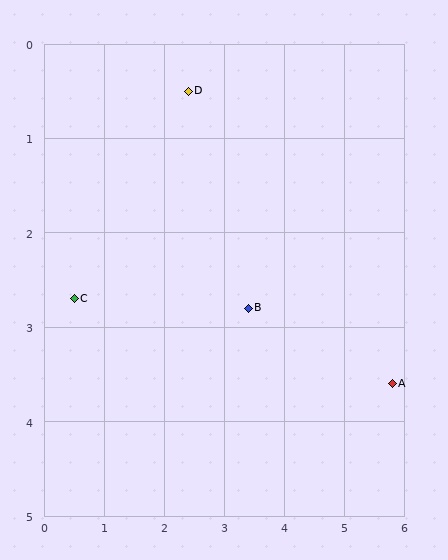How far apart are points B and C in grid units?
Points B and C are about 2.9 grid units apart.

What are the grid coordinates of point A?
Point A is at approximately (5.8, 3.6).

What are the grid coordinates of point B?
Point B is at approximately (3.4, 2.8).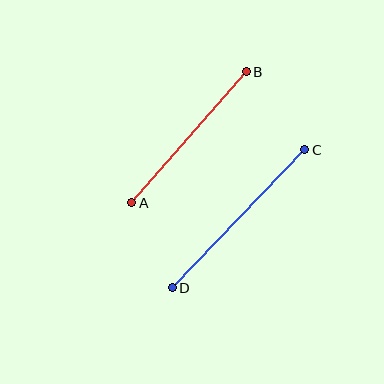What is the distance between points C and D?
The distance is approximately 191 pixels.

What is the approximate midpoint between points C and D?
The midpoint is at approximately (238, 219) pixels.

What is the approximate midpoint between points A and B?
The midpoint is at approximately (189, 137) pixels.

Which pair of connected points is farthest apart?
Points C and D are farthest apart.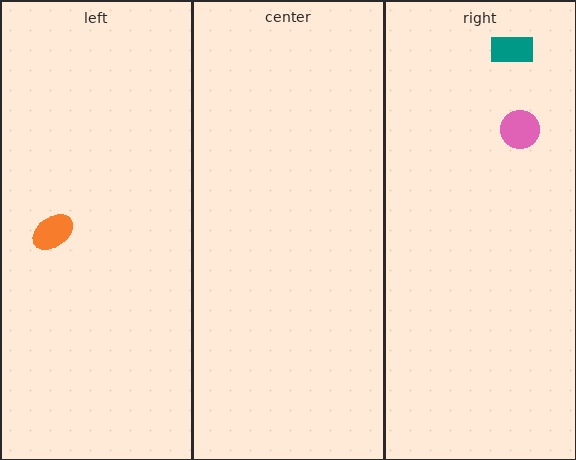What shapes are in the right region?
The teal rectangle, the pink circle.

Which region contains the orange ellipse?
The left region.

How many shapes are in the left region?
1.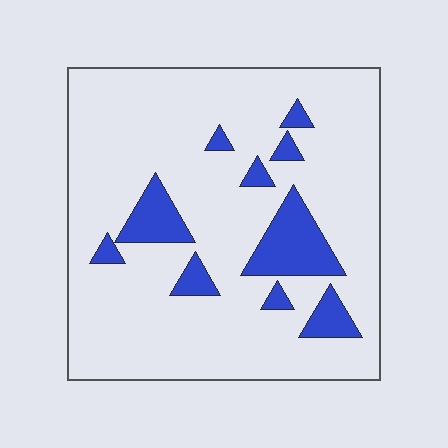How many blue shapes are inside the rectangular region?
10.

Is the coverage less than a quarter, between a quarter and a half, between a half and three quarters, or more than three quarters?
Less than a quarter.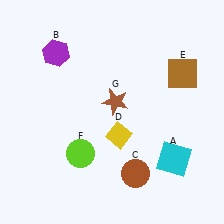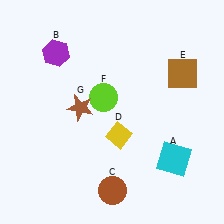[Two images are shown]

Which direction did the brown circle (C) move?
The brown circle (C) moved left.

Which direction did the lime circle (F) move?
The lime circle (F) moved up.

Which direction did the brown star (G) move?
The brown star (G) moved left.